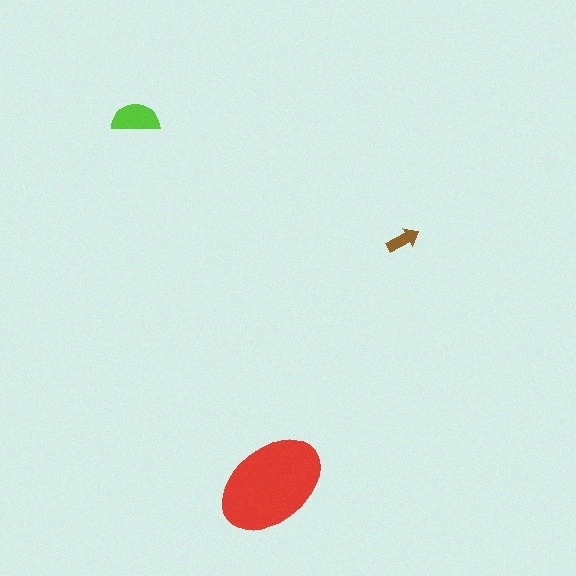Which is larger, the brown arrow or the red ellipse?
The red ellipse.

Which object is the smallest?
The brown arrow.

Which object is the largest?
The red ellipse.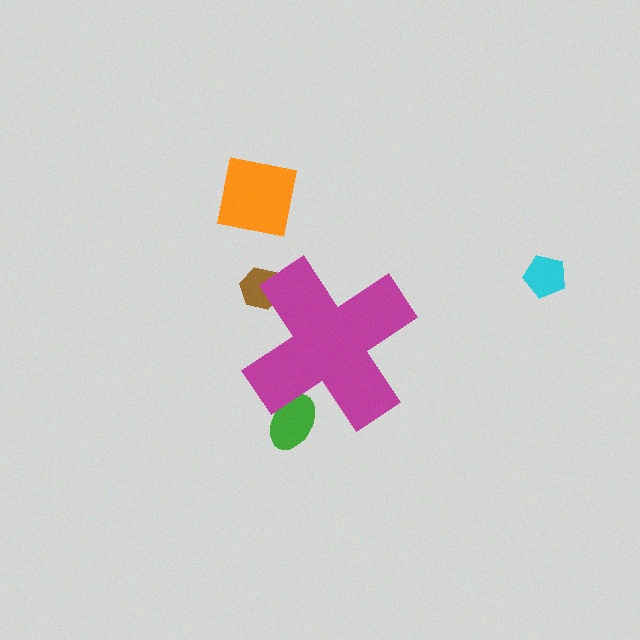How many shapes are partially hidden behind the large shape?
2 shapes are partially hidden.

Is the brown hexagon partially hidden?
Yes, the brown hexagon is partially hidden behind the magenta cross.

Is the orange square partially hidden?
No, the orange square is fully visible.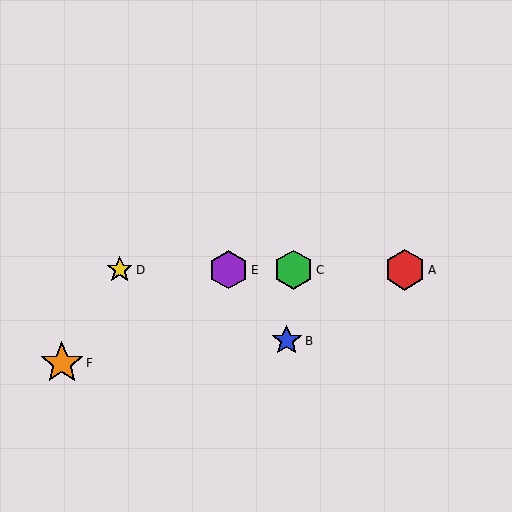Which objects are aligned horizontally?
Objects A, C, D, E are aligned horizontally.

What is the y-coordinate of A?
Object A is at y≈270.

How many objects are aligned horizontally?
4 objects (A, C, D, E) are aligned horizontally.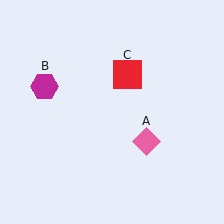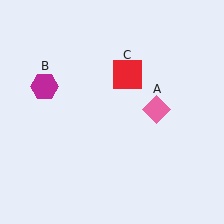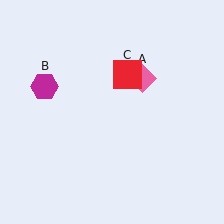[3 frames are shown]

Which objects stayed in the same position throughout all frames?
Magenta hexagon (object B) and red square (object C) remained stationary.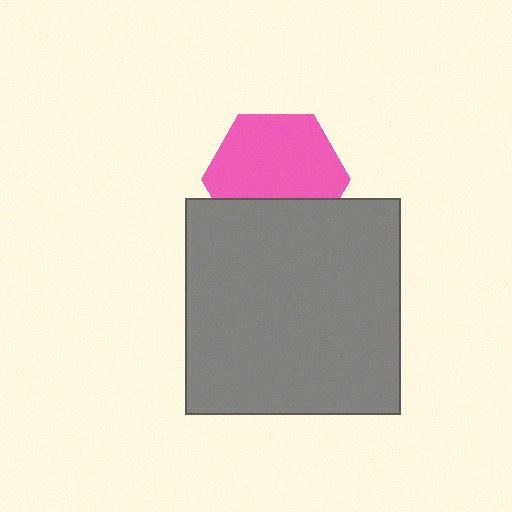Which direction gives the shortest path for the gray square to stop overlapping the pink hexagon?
Moving down gives the shortest separation.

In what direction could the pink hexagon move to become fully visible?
The pink hexagon could move up. That would shift it out from behind the gray square entirely.